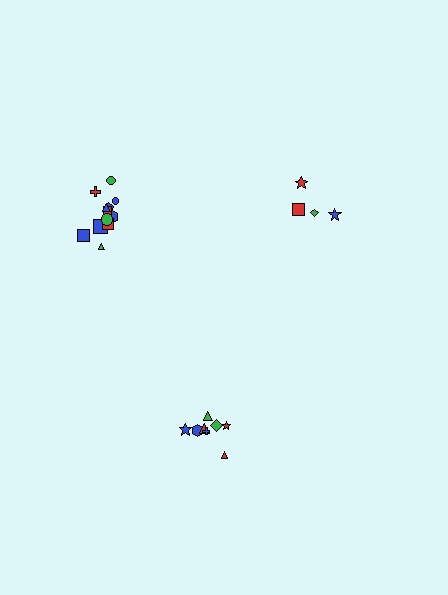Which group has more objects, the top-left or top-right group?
The top-left group.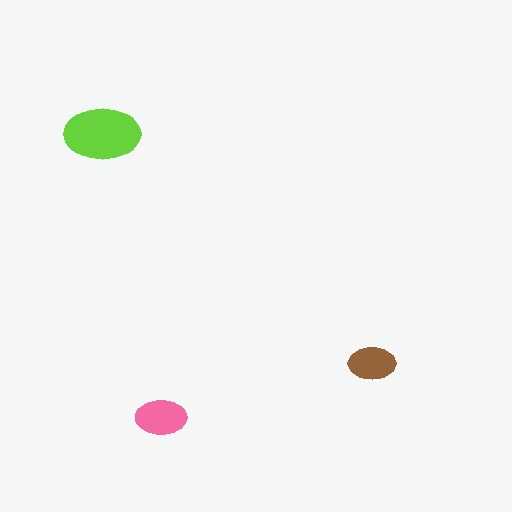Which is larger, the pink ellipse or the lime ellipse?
The lime one.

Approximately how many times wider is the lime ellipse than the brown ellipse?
About 1.5 times wider.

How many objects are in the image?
There are 3 objects in the image.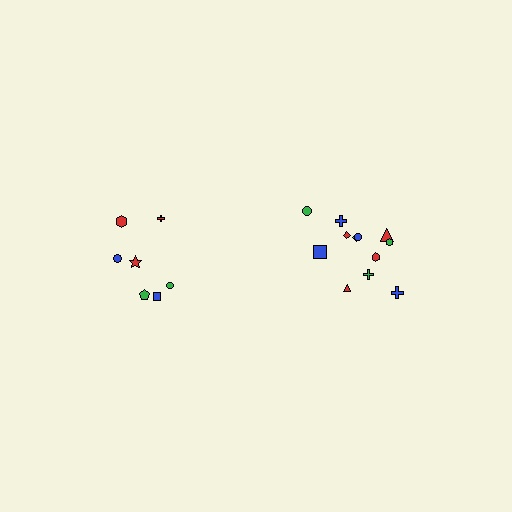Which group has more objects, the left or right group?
The right group.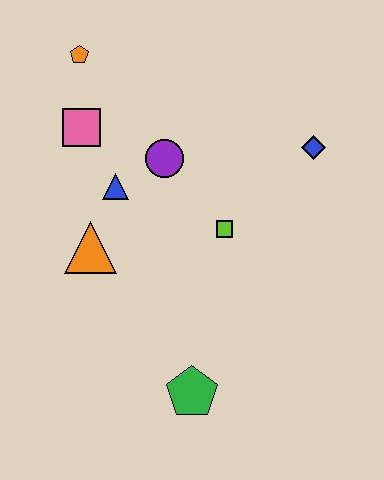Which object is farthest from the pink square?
The green pentagon is farthest from the pink square.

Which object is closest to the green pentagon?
The lime square is closest to the green pentagon.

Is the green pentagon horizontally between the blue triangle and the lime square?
Yes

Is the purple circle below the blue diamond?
Yes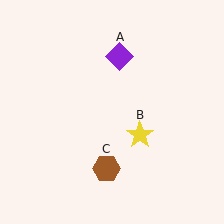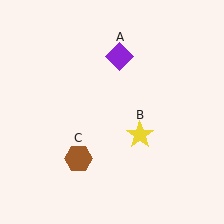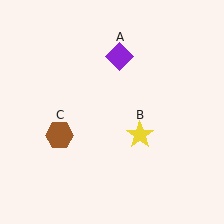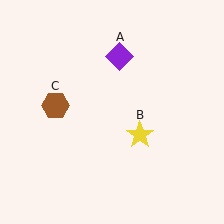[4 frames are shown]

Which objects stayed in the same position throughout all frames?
Purple diamond (object A) and yellow star (object B) remained stationary.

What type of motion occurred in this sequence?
The brown hexagon (object C) rotated clockwise around the center of the scene.